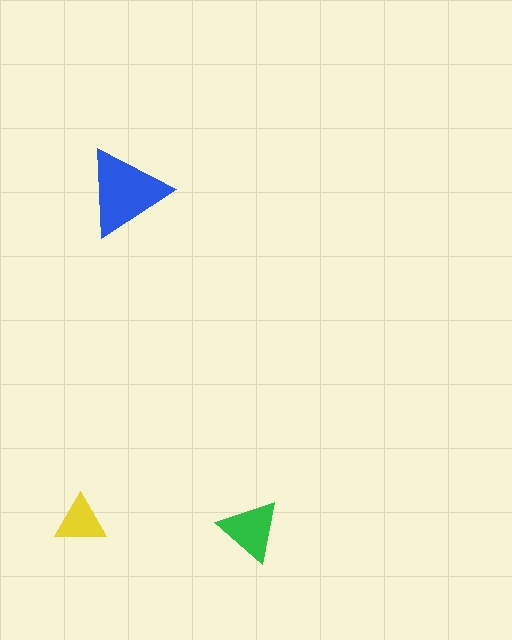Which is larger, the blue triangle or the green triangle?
The blue one.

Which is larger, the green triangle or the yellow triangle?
The green one.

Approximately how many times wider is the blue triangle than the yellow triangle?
About 1.5 times wider.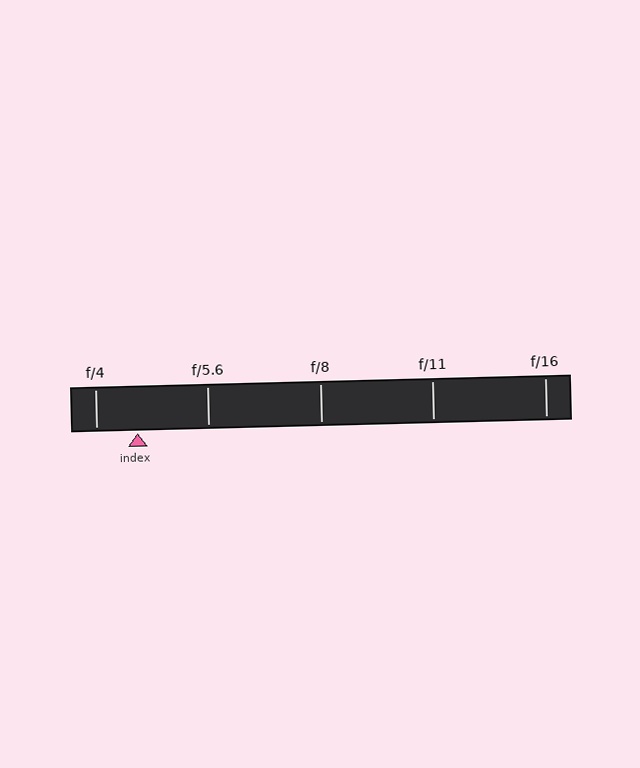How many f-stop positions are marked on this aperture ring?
There are 5 f-stop positions marked.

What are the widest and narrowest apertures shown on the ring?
The widest aperture shown is f/4 and the narrowest is f/16.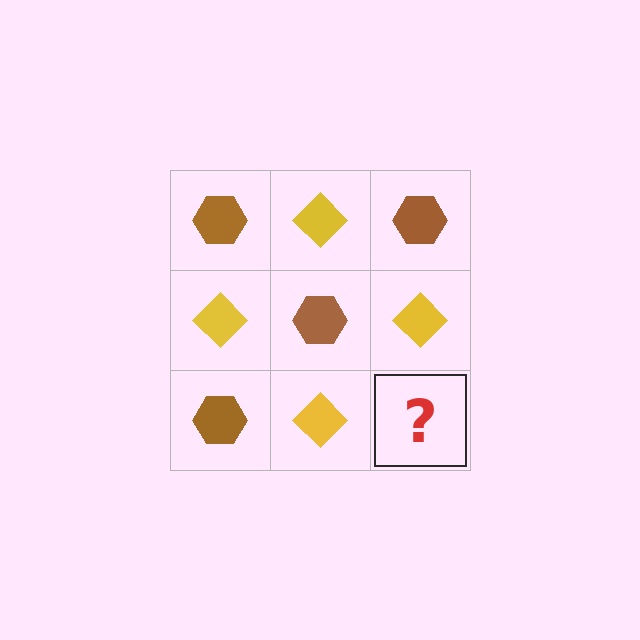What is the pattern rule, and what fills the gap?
The rule is that it alternates brown hexagon and yellow diamond in a checkerboard pattern. The gap should be filled with a brown hexagon.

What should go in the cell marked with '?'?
The missing cell should contain a brown hexagon.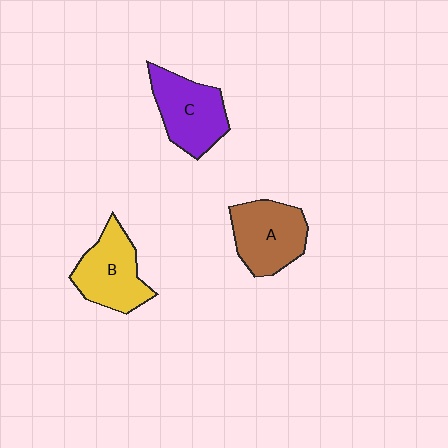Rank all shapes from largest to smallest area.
From largest to smallest: C (purple), A (brown), B (yellow).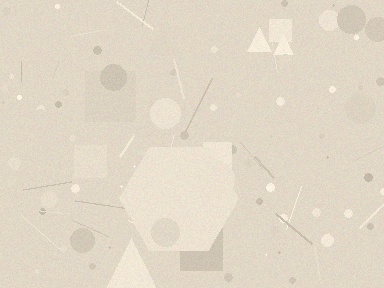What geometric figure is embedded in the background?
A hexagon is embedded in the background.